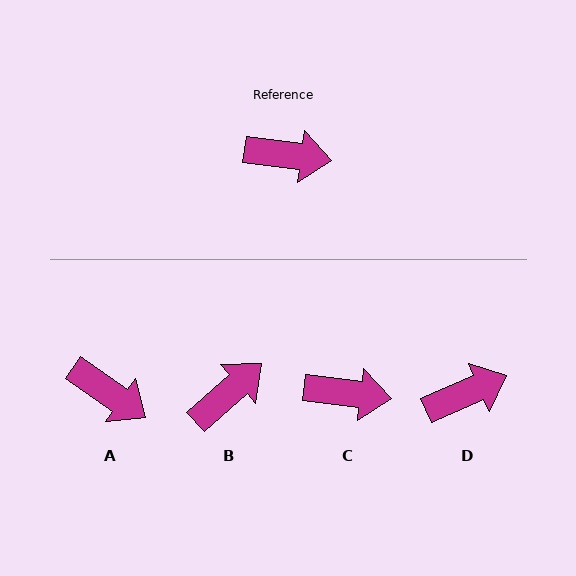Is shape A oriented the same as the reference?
No, it is off by about 28 degrees.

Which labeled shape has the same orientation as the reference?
C.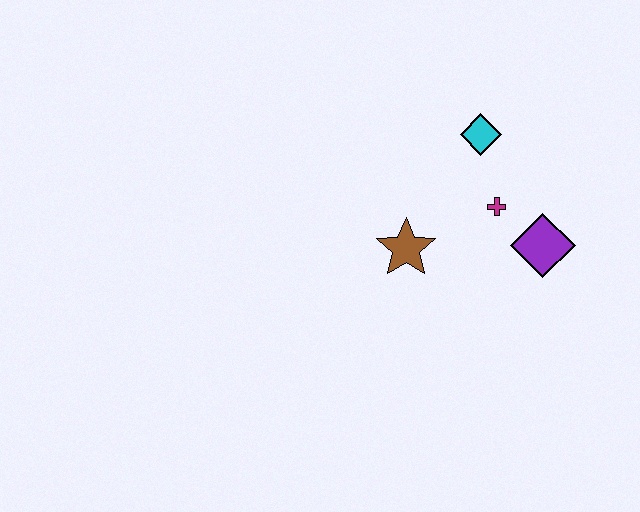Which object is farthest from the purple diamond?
The brown star is farthest from the purple diamond.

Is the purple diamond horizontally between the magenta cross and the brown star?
No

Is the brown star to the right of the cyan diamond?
No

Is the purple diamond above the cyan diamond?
No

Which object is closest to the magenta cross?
The purple diamond is closest to the magenta cross.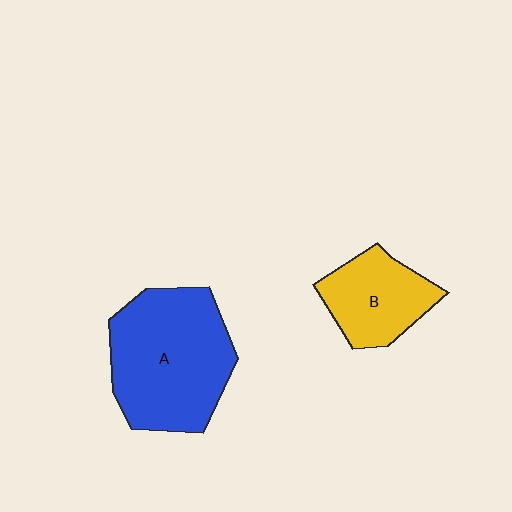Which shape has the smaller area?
Shape B (yellow).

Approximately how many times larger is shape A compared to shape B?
Approximately 1.9 times.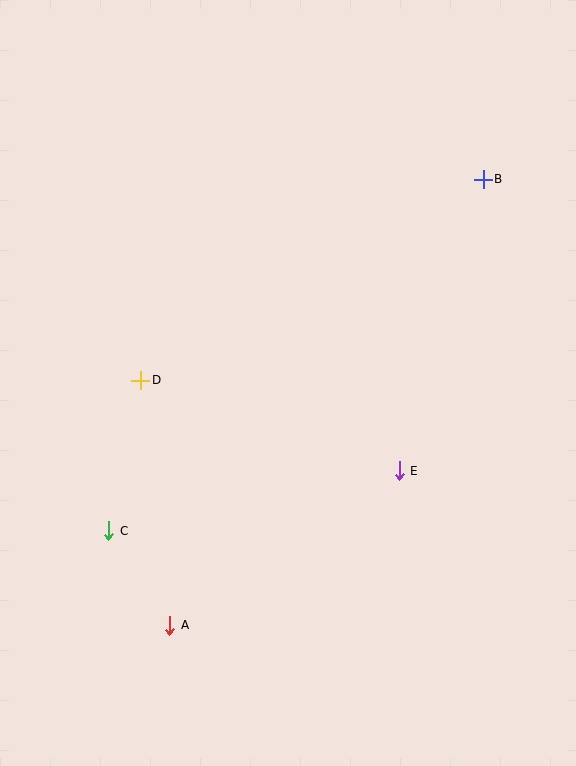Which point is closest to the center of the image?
Point E at (399, 471) is closest to the center.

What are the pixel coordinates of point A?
Point A is at (170, 625).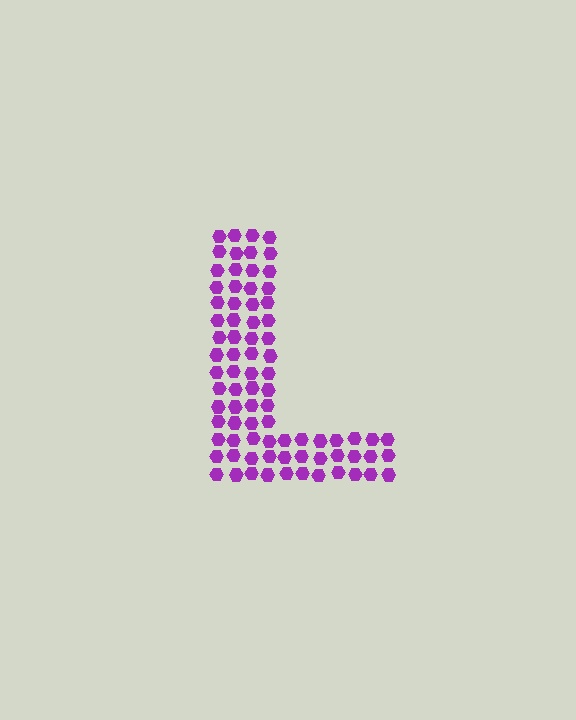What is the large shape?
The large shape is the letter L.